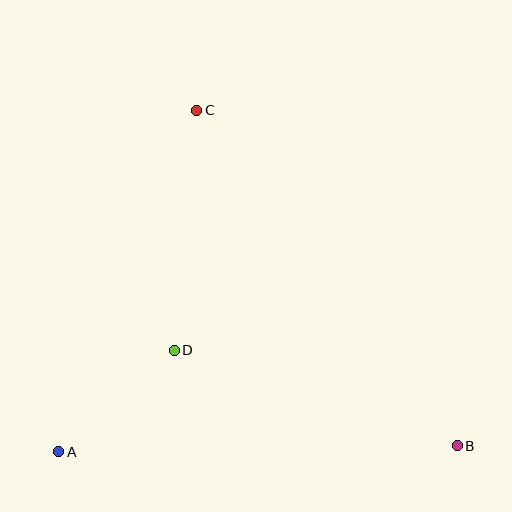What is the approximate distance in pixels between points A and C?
The distance between A and C is approximately 368 pixels.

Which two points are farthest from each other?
Points B and C are farthest from each other.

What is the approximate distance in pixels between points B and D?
The distance between B and D is approximately 299 pixels.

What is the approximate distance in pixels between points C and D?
The distance between C and D is approximately 241 pixels.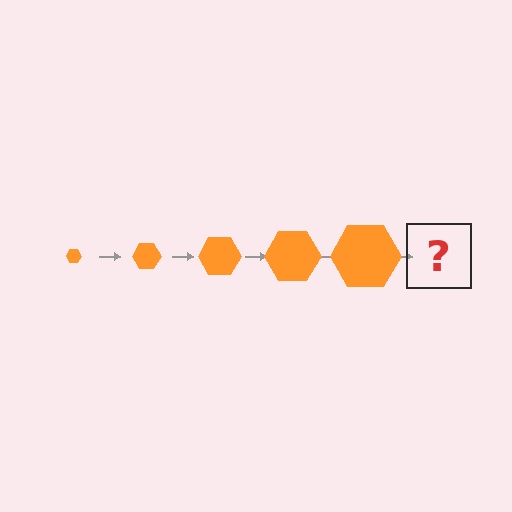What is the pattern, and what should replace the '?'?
The pattern is that the hexagon gets progressively larger each step. The '?' should be an orange hexagon, larger than the previous one.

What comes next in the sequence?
The next element should be an orange hexagon, larger than the previous one.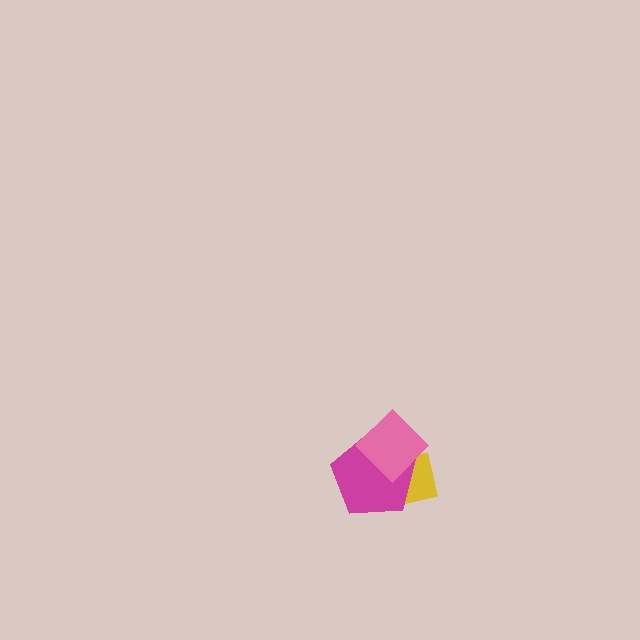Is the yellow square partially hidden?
Yes, it is partially covered by another shape.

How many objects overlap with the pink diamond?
2 objects overlap with the pink diamond.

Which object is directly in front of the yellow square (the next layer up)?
The magenta pentagon is directly in front of the yellow square.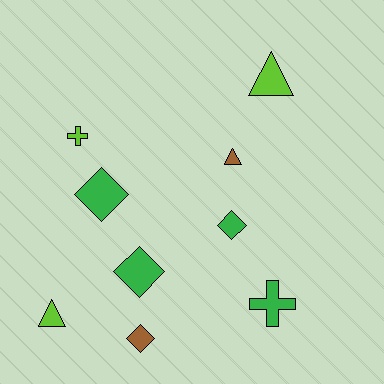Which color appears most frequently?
Green, with 4 objects.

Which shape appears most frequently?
Diamond, with 4 objects.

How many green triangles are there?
There are no green triangles.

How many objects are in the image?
There are 9 objects.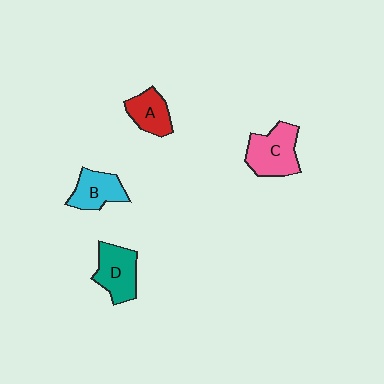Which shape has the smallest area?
Shape A (red).